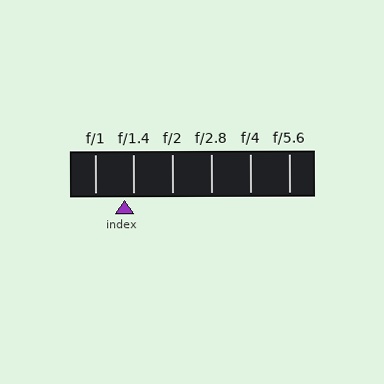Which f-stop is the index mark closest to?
The index mark is closest to f/1.4.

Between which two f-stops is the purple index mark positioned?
The index mark is between f/1 and f/1.4.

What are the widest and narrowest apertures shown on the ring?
The widest aperture shown is f/1 and the narrowest is f/5.6.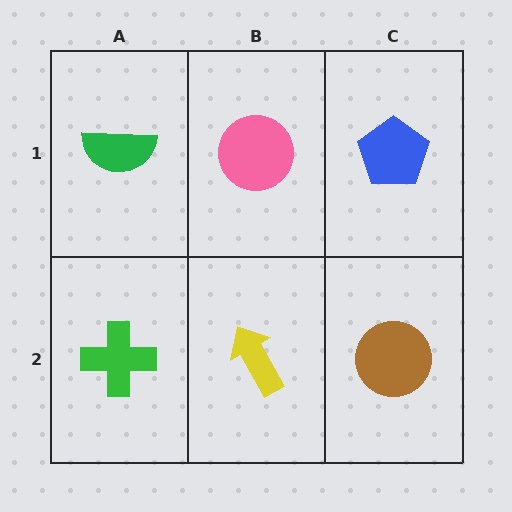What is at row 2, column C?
A brown circle.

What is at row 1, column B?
A pink circle.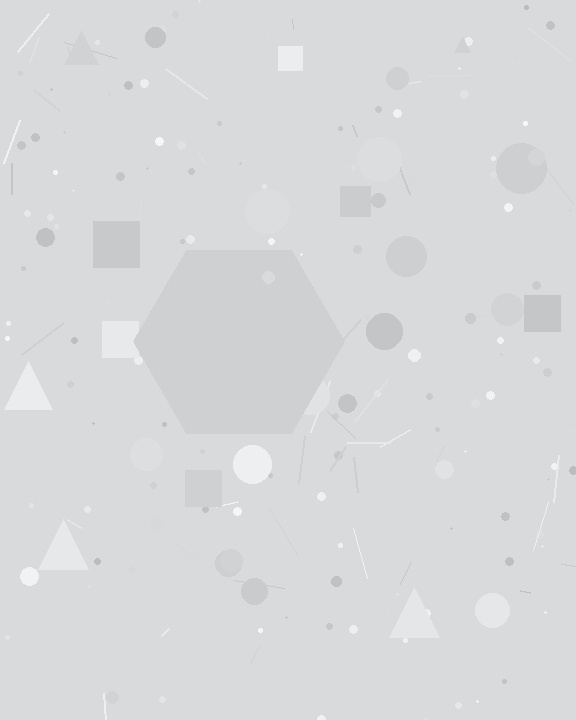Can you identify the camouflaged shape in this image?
The camouflaged shape is a hexagon.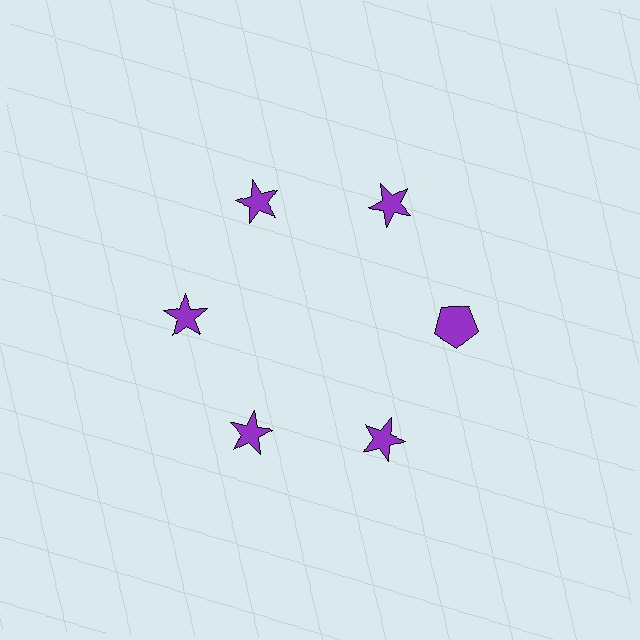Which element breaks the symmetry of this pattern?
The purple pentagon at roughly the 3 o'clock position breaks the symmetry. All other shapes are purple stars.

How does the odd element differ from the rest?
It has a different shape: pentagon instead of star.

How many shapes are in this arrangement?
There are 6 shapes arranged in a ring pattern.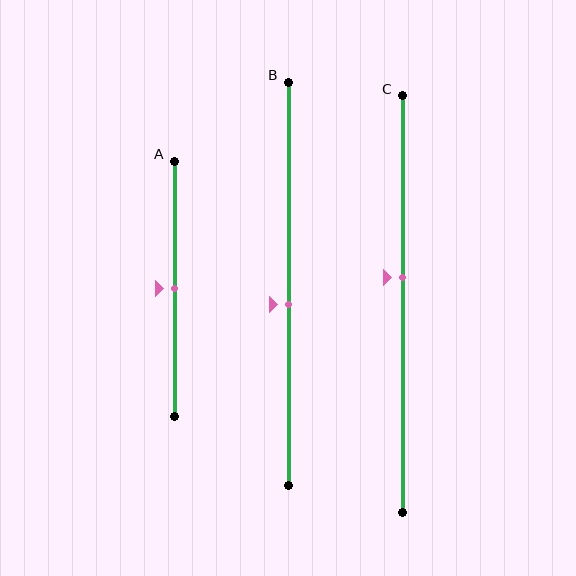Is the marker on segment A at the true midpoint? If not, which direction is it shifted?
Yes, the marker on segment A is at the true midpoint.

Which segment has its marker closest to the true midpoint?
Segment A has its marker closest to the true midpoint.